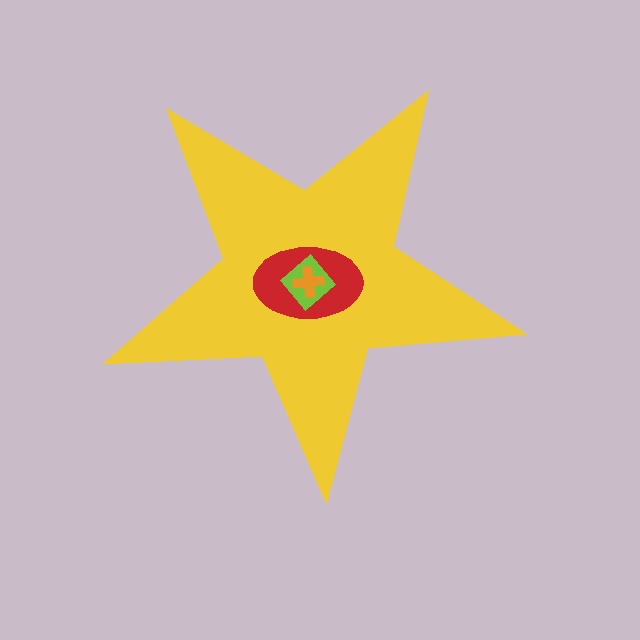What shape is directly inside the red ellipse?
The lime diamond.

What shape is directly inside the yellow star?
The red ellipse.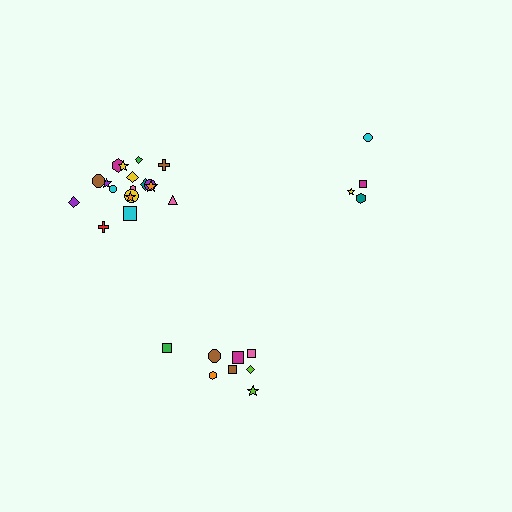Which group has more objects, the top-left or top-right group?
The top-left group.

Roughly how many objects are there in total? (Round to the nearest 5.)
Roughly 30 objects in total.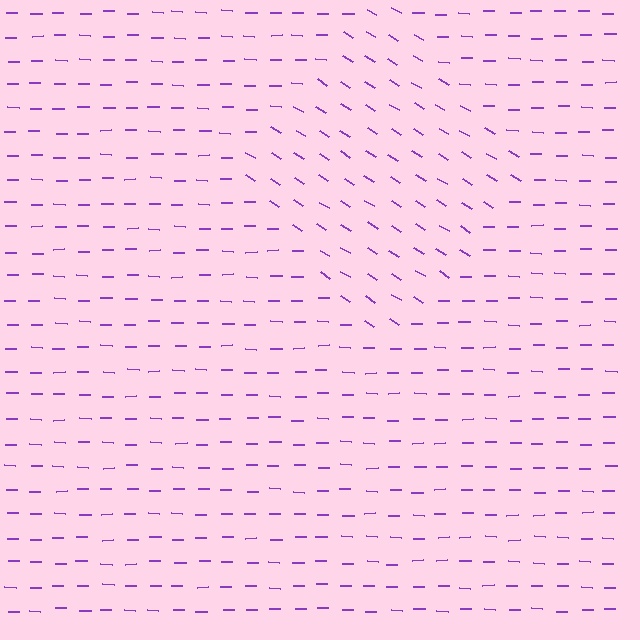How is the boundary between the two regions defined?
The boundary is defined purely by a change in line orientation (approximately 31 degrees difference). All lines are the same color and thickness.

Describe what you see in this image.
The image is filled with small purple line segments. A diamond region in the image has lines oriented differently from the surrounding lines, creating a visible texture boundary.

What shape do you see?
I see a diamond.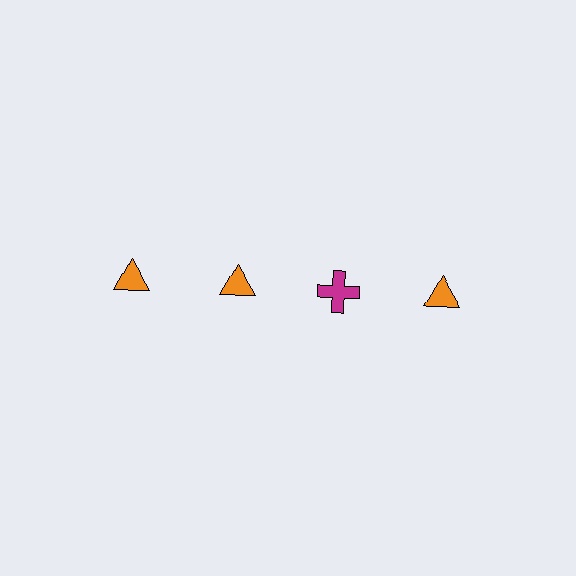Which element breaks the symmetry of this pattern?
The magenta cross in the top row, center column breaks the symmetry. All other shapes are orange triangles.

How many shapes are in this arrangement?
There are 4 shapes arranged in a grid pattern.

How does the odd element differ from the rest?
It differs in both color (magenta instead of orange) and shape (cross instead of triangle).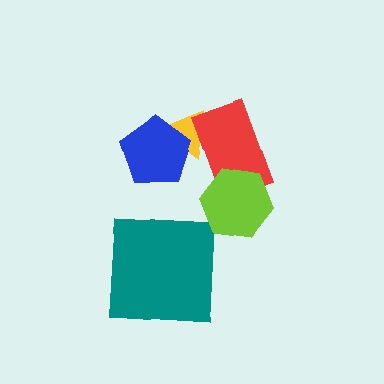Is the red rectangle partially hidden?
Yes, it is partially covered by another shape.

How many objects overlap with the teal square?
0 objects overlap with the teal square.